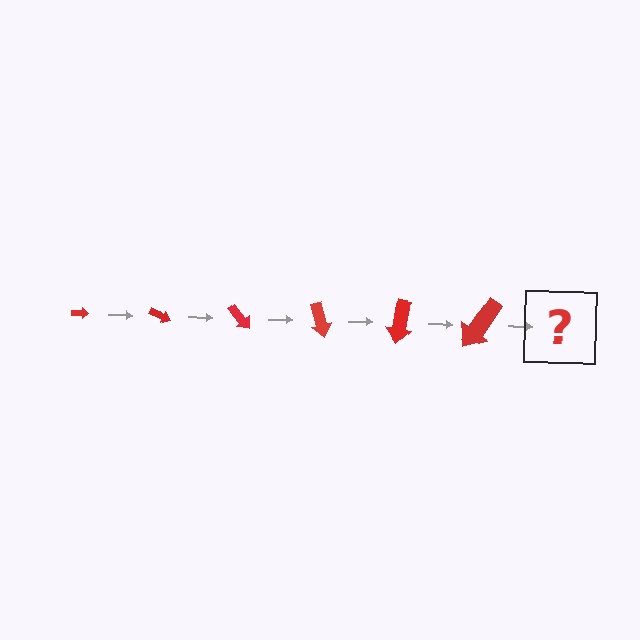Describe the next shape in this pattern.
It should be an arrow, larger than the previous one and rotated 150 degrees from the start.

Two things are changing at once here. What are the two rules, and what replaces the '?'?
The two rules are that the arrow grows larger each step and it rotates 25 degrees each step. The '?' should be an arrow, larger than the previous one and rotated 150 degrees from the start.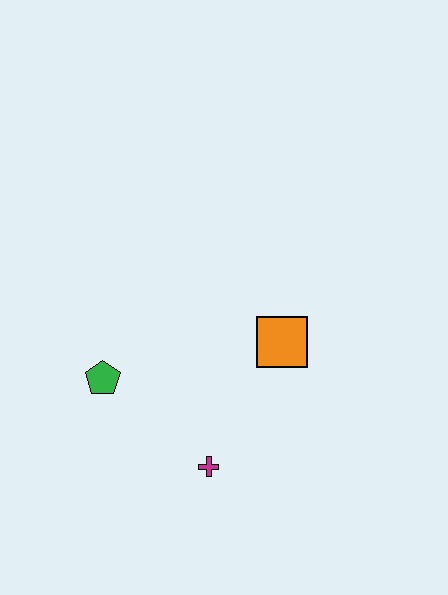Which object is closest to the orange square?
The magenta cross is closest to the orange square.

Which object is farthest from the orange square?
The green pentagon is farthest from the orange square.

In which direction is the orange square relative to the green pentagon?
The orange square is to the right of the green pentagon.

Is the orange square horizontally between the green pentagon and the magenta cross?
No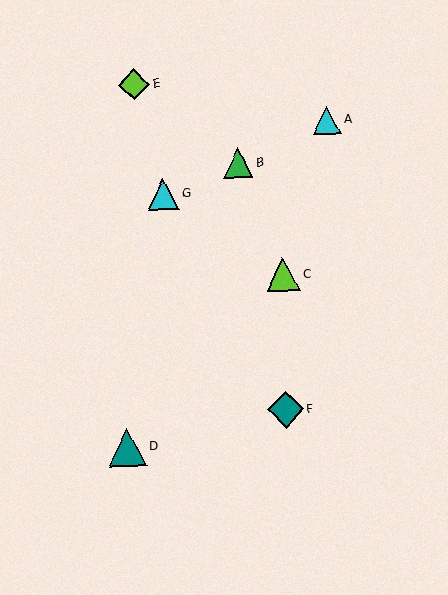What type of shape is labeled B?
Shape B is a green triangle.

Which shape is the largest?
The teal triangle (labeled D) is the largest.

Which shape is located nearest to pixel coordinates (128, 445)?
The teal triangle (labeled D) at (127, 447) is nearest to that location.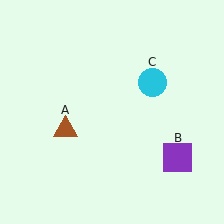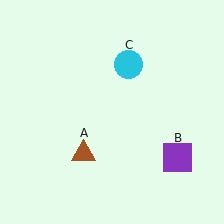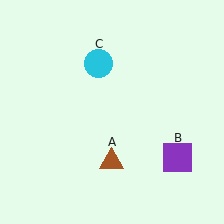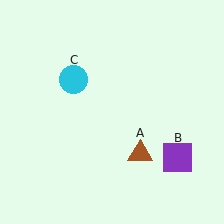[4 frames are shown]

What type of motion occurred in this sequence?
The brown triangle (object A), cyan circle (object C) rotated counterclockwise around the center of the scene.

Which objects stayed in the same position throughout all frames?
Purple square (object B) remained stationary.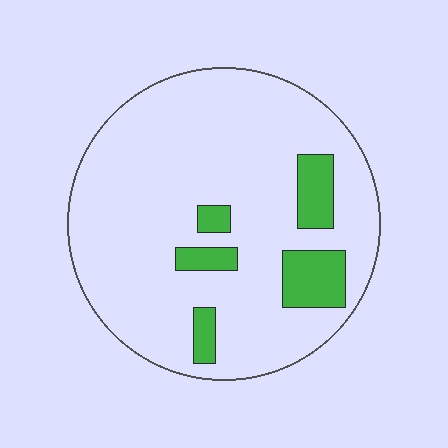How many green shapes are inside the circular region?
5.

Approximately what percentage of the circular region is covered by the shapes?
Approximately 15%.